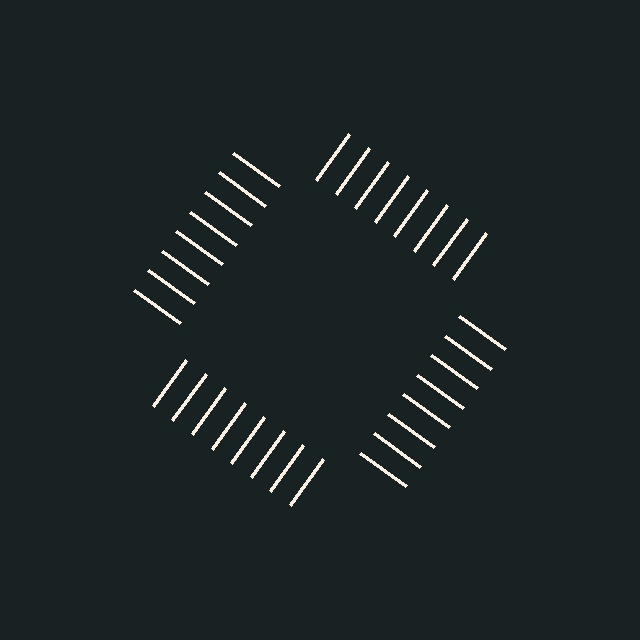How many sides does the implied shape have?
4 sides — the line-ends trace a square.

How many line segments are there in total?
32 — 8 along each of the 4 edges.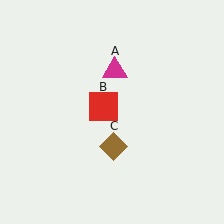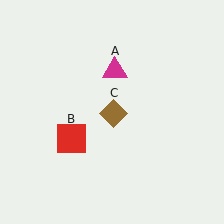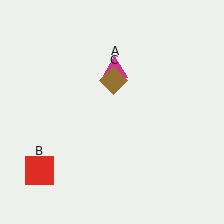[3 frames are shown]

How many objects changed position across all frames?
2 objects changed position: red square (object B), brown diamond (object C).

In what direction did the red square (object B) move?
The red square (object B) moved down and to the left.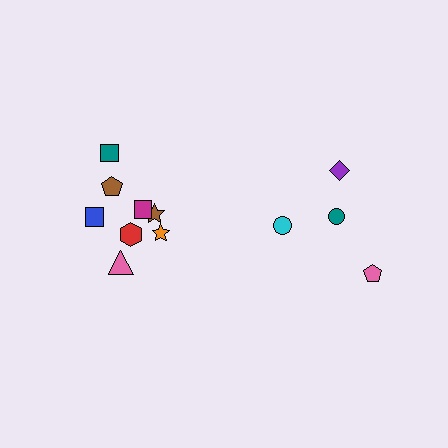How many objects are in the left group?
There are 8 objects.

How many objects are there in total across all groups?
There are 12 objects.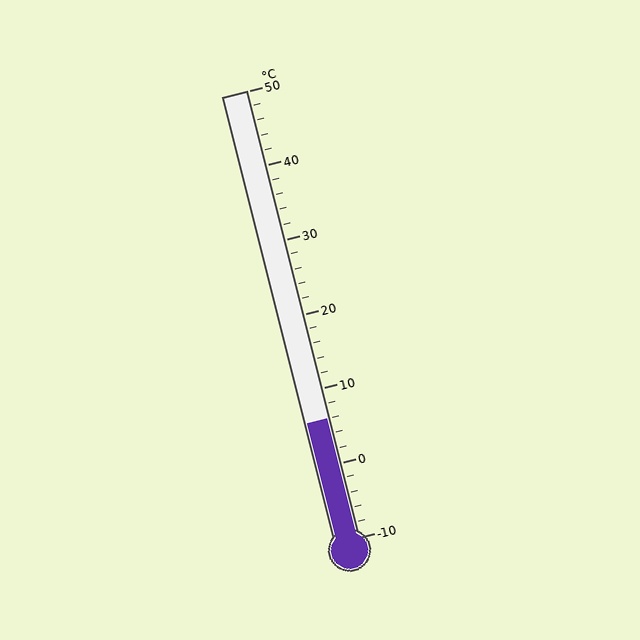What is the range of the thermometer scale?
The thermometer scale ranges from -10°C to 50°C.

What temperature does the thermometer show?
The thermometer shows approximately 6°C.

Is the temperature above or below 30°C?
The temperature is below 30°C.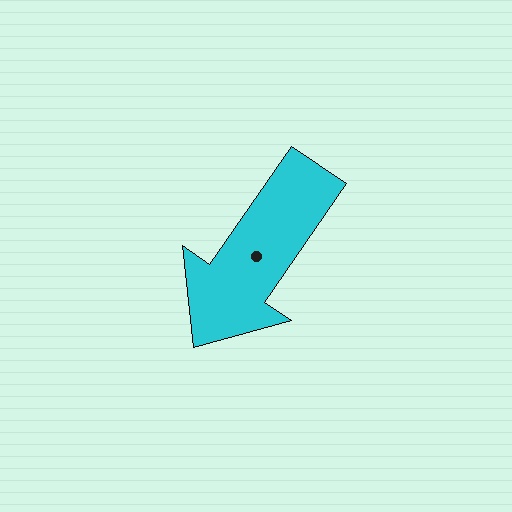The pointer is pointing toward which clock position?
Roughly 7 o'clock.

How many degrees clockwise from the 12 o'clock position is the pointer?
Approximately 215 degrees.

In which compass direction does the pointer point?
Southwest.